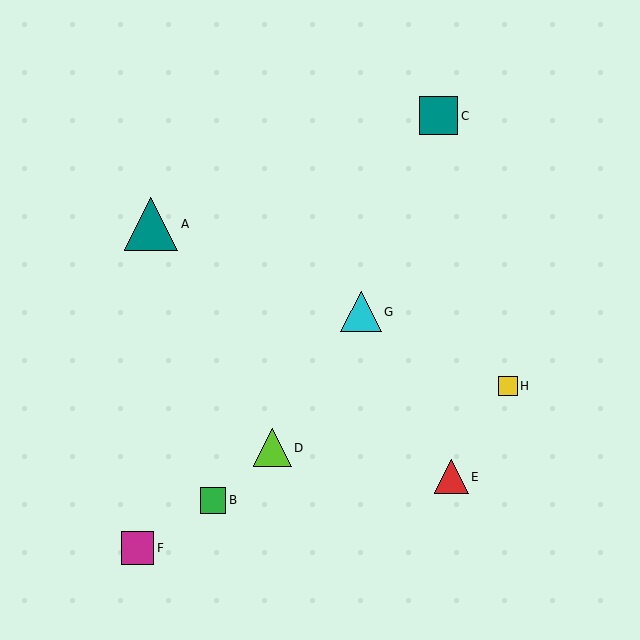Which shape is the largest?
The teal triangle (labeled A) is the largest.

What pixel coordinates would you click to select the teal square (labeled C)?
Click at (439, 116) to select the teal square C.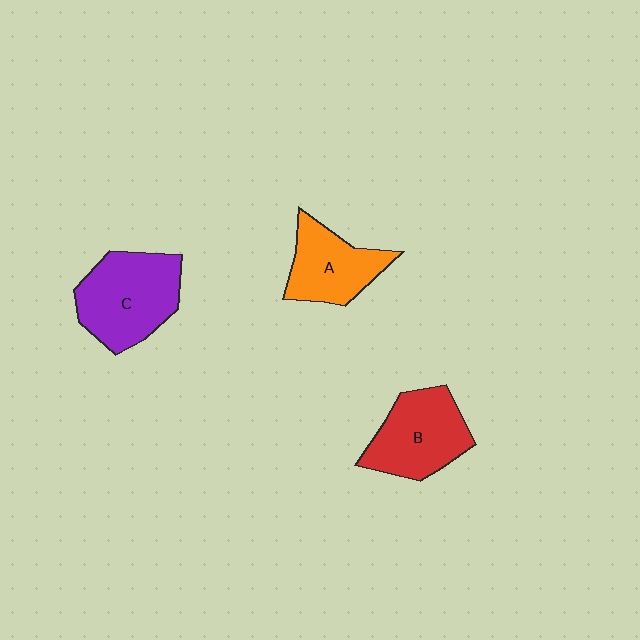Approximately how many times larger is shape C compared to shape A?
Approximately 1.3 times.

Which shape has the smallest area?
Shape A (orange).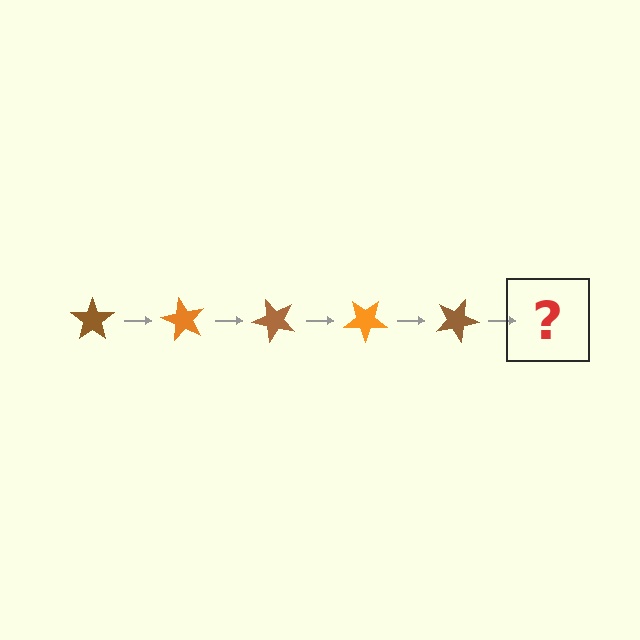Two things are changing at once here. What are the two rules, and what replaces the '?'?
The two rules are that it rotates 60 degrees each step and the color cycles through brown and orange. The '?' should be an orange star, rotated 300 degrees from the start.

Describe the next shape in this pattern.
It should be an orange star, rotated 300 degrees from the start.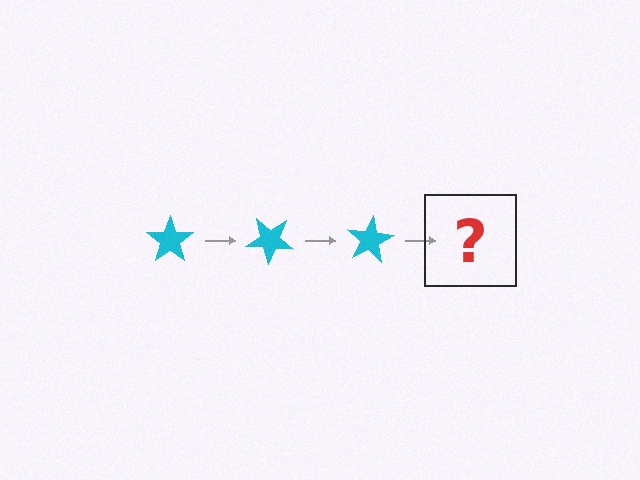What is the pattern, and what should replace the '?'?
The pattern is that the star rotates 40 degrees each step. The '?' should be a cyan star rotated 120 degrees.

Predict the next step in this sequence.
The next step is a cyan star rotated 120 degrees.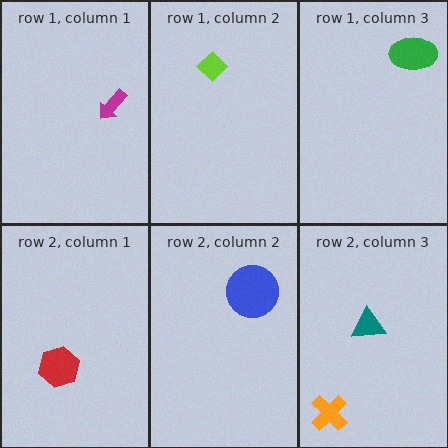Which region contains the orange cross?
The row 2, column 3 region.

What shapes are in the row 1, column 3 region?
The green ellipse.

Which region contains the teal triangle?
The row 2, column 3 region.